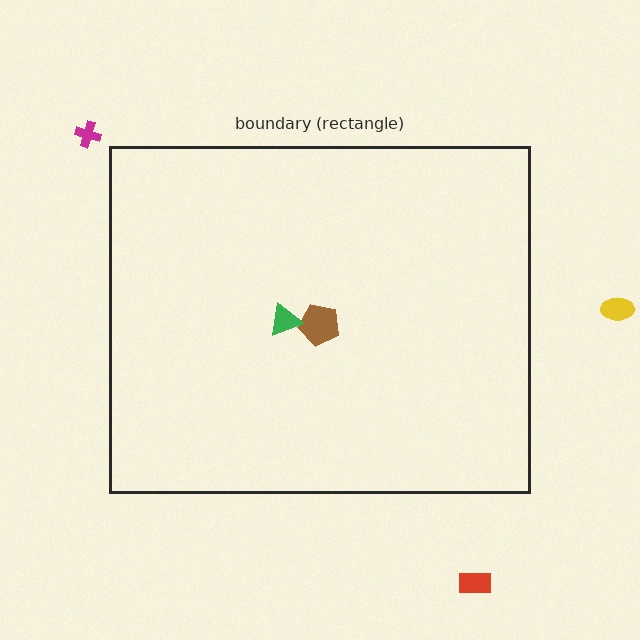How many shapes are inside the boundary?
2 inside, 3 outside.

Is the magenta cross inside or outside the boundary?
Outside.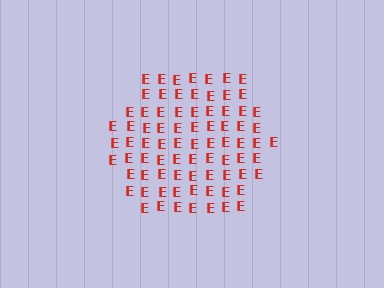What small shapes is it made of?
It is made of small letter E's.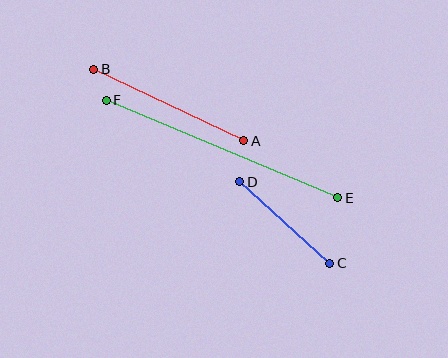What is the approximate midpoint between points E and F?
The midpoint is at approximately (222, 149) pixels.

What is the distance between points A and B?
The distance is approximately 166 pixels.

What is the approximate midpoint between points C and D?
The midpoint is at approximately (285, 223) pixels.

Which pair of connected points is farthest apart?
Points E and F are farthest apart.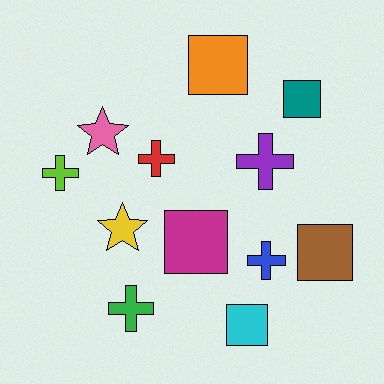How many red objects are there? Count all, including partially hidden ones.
There is 1 red object.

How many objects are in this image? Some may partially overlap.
There are 12 objects.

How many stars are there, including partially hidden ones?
There are 2 stars.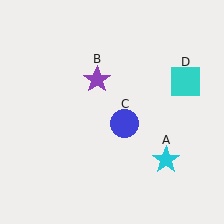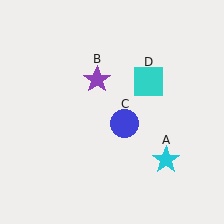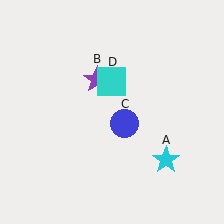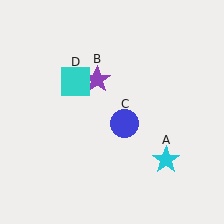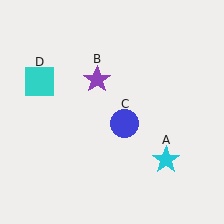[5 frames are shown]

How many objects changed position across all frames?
1 object changed position: cyan square (object D).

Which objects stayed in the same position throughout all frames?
Cyan star (object A) and purple star (object B) and blue circle (object C) remained stationary.